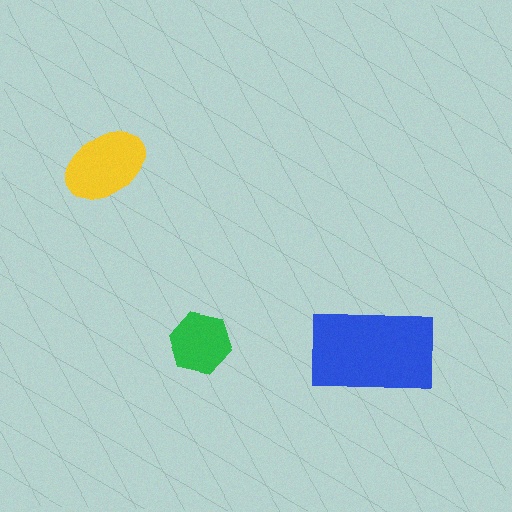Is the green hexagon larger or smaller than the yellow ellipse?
Smaller.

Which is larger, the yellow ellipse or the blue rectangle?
The blue rectangle.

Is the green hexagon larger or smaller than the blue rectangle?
Smaller.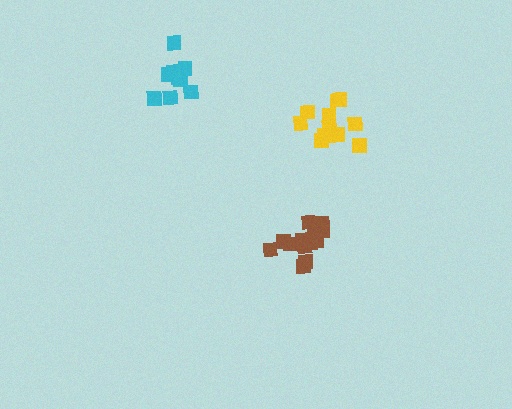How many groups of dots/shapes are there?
There are 3 groups.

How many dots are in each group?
Group 1: 11 dots, Group 2: 9 dots, Group 3: 13 dots (33 total).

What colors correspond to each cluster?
The clusters are colored: yellow, cyan, brown.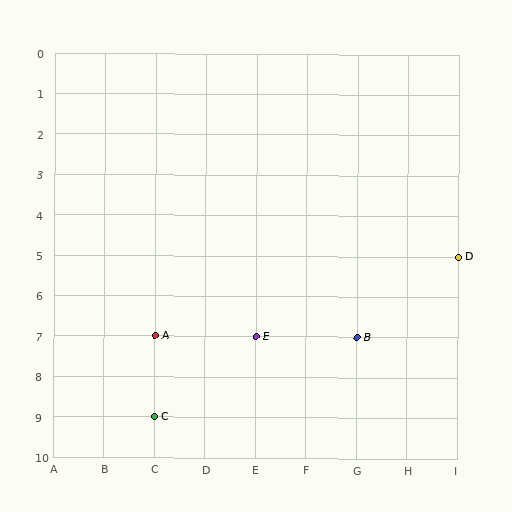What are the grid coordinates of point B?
Point B is at grid coordinates (G, 7).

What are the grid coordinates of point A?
Point A is at grid coordinates (C, 7).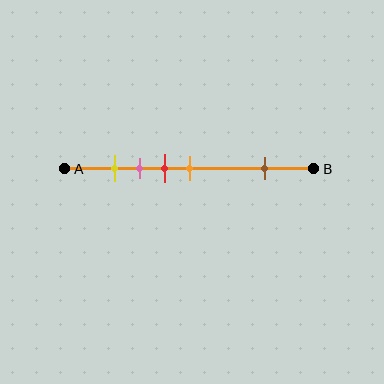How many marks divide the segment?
There are 5 marks dividing the segment.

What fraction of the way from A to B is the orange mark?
The orange mark is approximately 50% (0.5) of the way from A to B.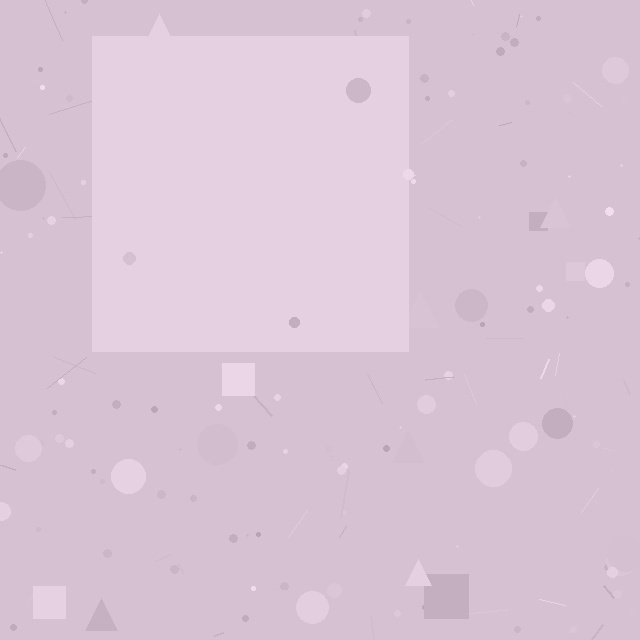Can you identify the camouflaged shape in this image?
The camouflaged shape is a square.